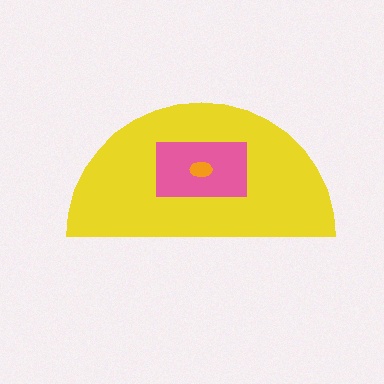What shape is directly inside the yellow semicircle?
The pink rectangle.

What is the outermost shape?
The yellow semicircle.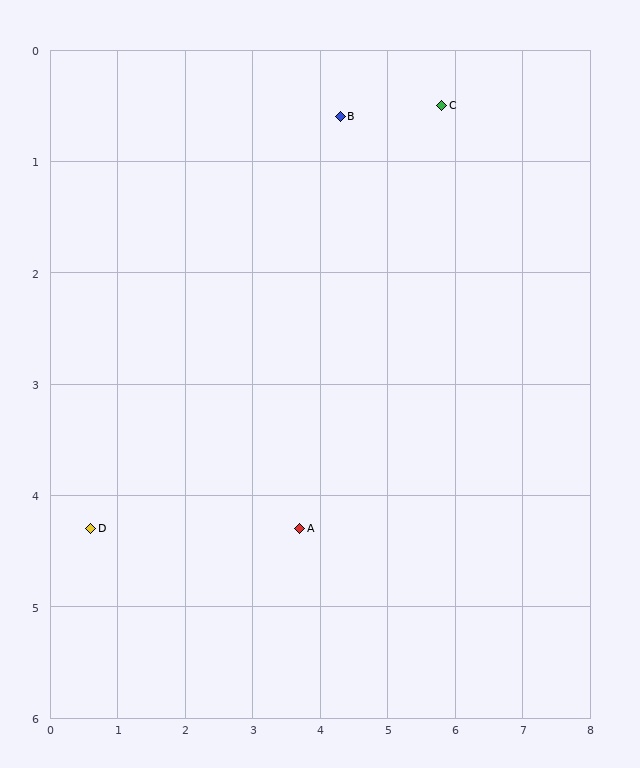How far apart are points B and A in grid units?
Points B and A are about 3.7 grid units apart.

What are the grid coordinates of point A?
Point A is at approximately (3.7, 4.3).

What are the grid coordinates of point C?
Point C is at approximately (5.8, 0.5).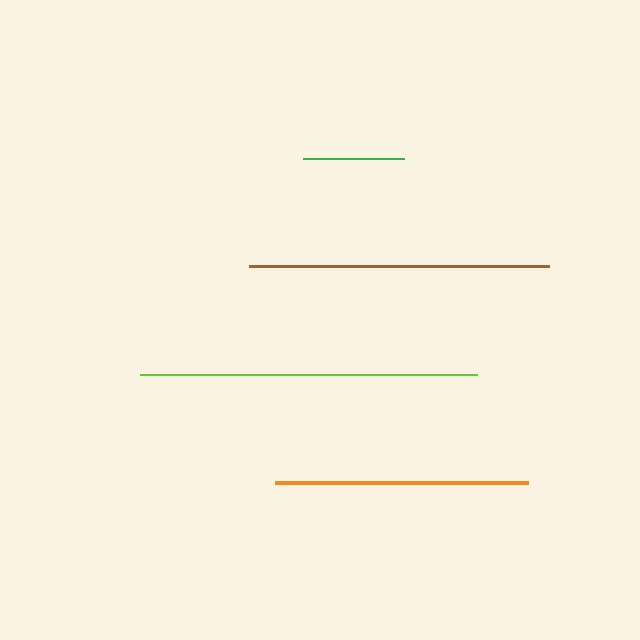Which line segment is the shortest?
The green line is the shortest at approximately 102 pixels.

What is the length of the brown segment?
The brown segment is approximately 300 pixels long.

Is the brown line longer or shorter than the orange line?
The brown line is longer than the orange line.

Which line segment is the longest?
The lime line is the longest at approximately 338 pixels.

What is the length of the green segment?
The green segment is approximately 102 pixels long.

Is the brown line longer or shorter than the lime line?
The lime line is longer than the brown line.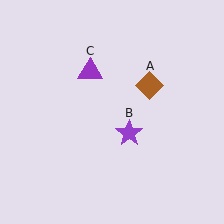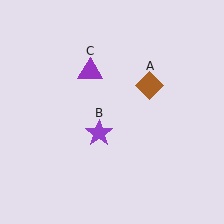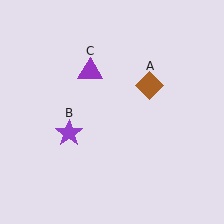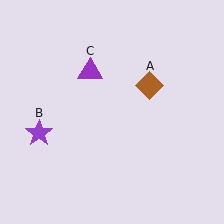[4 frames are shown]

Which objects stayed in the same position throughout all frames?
Brown diamond (object A) and purple triangle (object C) remained stationary.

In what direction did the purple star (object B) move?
The purple star (object B) moved left.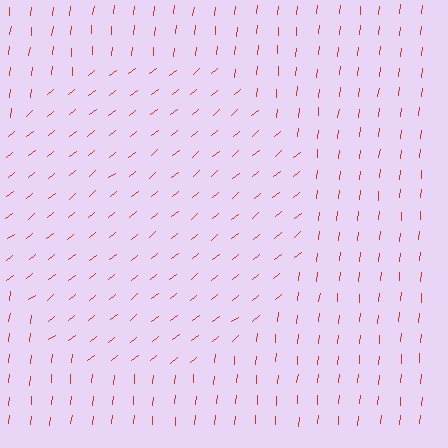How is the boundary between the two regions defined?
The boundary is defined purely by a change in line orientation (approximately 45 degrees difference). All lines are the same color and thickness.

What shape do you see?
I see a circle.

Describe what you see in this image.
The image is filled with small red line segments. A circle region in the image has lines oriented differently from the surrounding lines, creating a visible texture boundary.